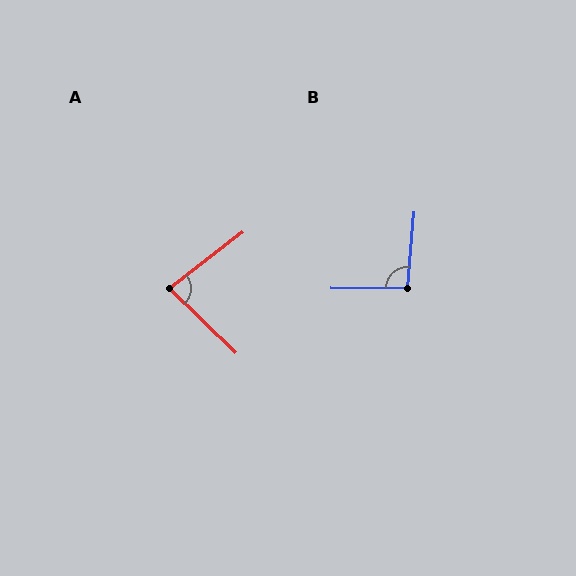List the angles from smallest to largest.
A (82°), B (94°).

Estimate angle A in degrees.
Approximately 82 degrees.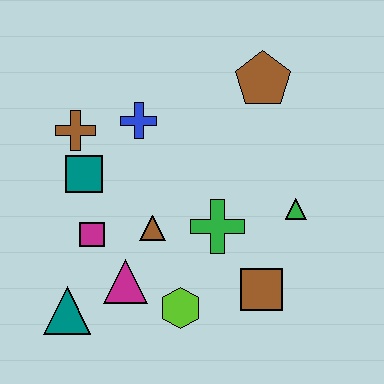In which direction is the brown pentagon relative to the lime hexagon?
The brown pentagon is above the lime hexagon.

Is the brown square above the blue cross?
No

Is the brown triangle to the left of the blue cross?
No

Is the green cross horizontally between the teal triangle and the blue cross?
No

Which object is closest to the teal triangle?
The magenta triangle is closest to the teal triangle.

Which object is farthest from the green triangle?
The teal triangle is farthest from the green triangle.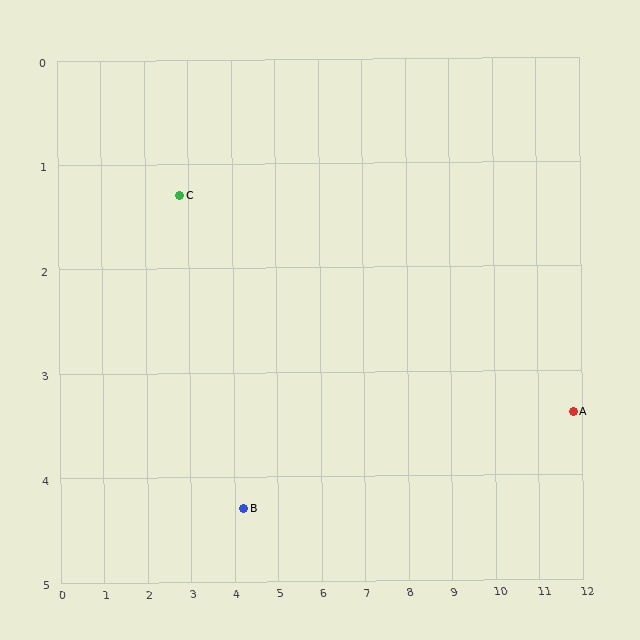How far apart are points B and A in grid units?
Points B and A are about 7.7 grid units apart.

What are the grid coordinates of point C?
Point C is at approximately (2.8, 1.3).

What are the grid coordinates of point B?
Point B is at approximately (4.2, 4.3).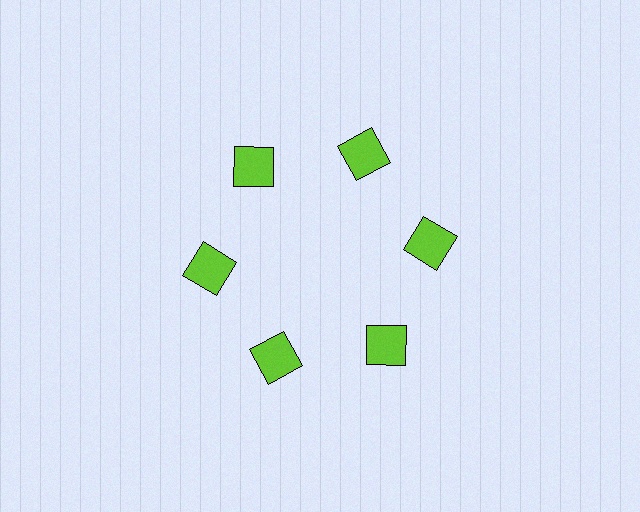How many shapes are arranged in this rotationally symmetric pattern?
There are 6 shapes, arranged in 6 groups of 1.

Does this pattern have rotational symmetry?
Yes, this pattern has 6-fold rotational symmetry. It looks the same after rotating 60 degrees around the center.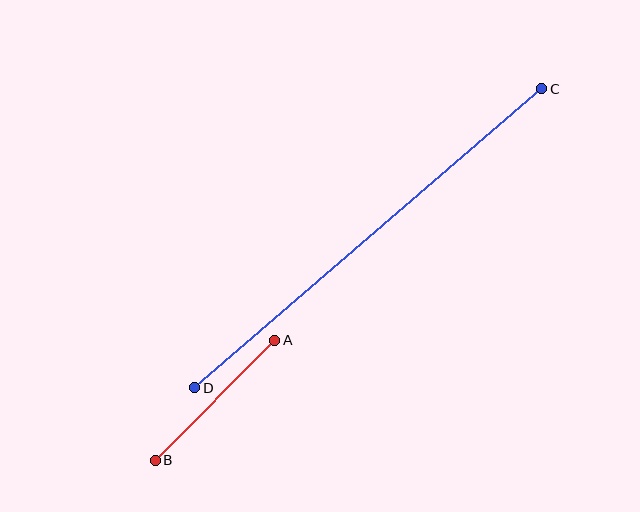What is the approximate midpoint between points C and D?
The midpoint is at approximately (368, 238) pixels.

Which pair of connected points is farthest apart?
Points C and D are farthest apart.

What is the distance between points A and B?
The distance is approximately 169 pixels.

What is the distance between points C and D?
The distance is approximately 458 pixels.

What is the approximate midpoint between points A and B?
The midpoint is at approximately (215, 400) pixels.